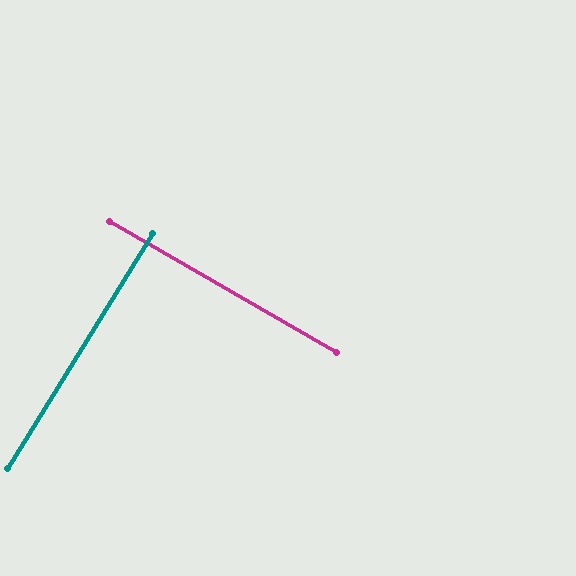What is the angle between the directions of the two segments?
Approximately 88 degrees.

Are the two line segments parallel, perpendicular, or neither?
Perpendicular — they meet at approximately 88°.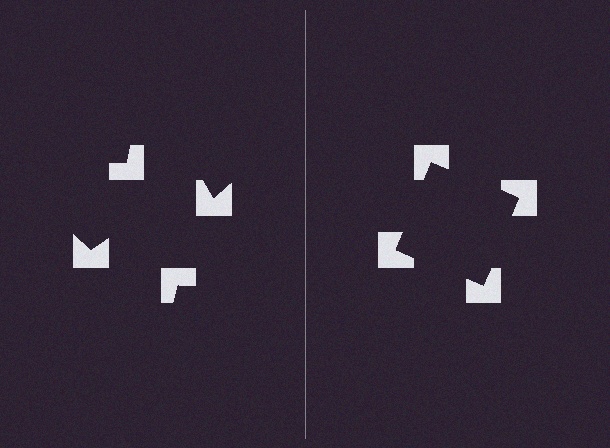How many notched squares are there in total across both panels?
8 — 4 on each side.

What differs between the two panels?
The notched squares are positioned identically on both sides; only the wedge orientations differ. On the right they align to a square; on the left they are misaligned.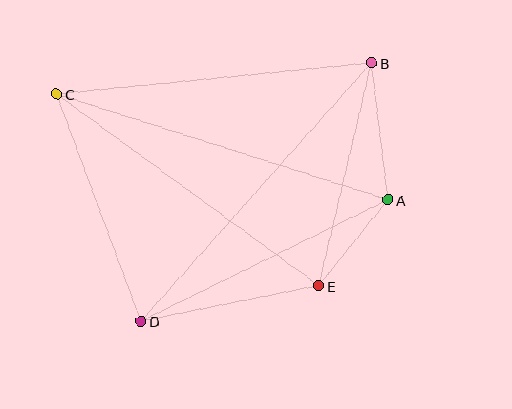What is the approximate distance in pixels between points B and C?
The distance between B and C is approximately 317 pixels.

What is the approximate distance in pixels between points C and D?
The distance between C and D is approximately 243 pixels.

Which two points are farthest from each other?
Points A and C are farthest from each other.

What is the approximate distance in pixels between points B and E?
The distance between B and E is approximately 229 pixels.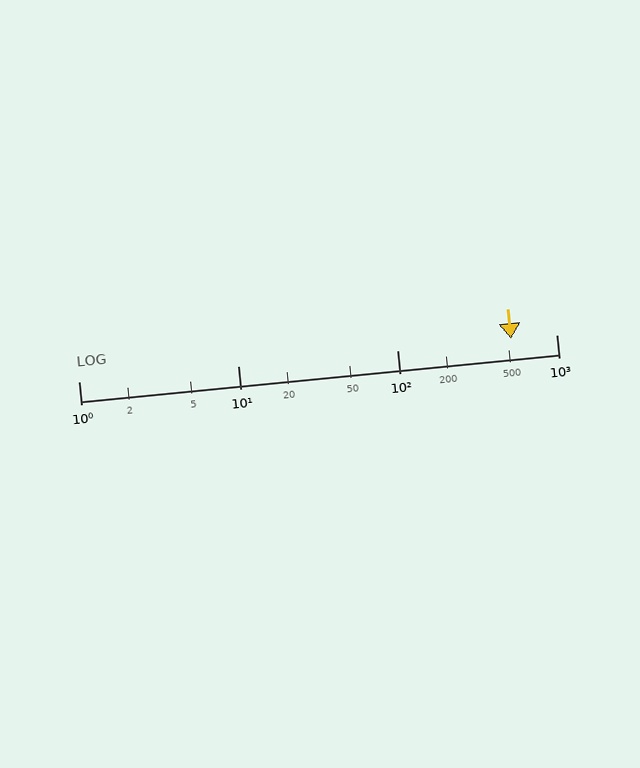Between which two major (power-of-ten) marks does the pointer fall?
The pointer is between 100 and 1000.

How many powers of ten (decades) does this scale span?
The scale spans 3 decades, from 1 to 1000.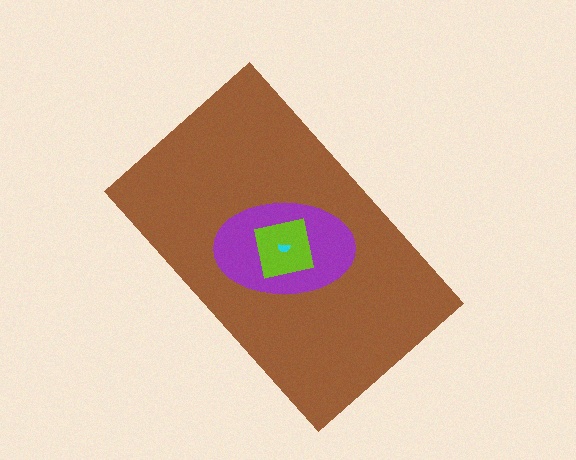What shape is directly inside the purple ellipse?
The lime square.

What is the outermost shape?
The brown rectangle.